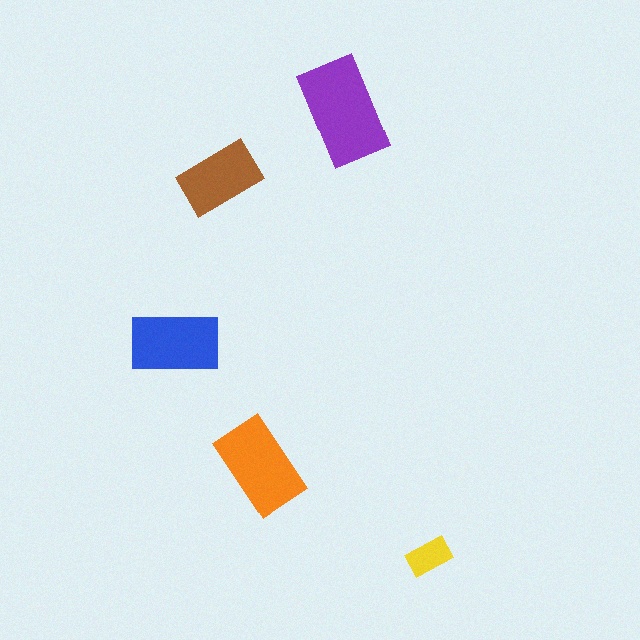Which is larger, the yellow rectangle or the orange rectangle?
The orange one.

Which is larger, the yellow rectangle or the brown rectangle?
The brown one.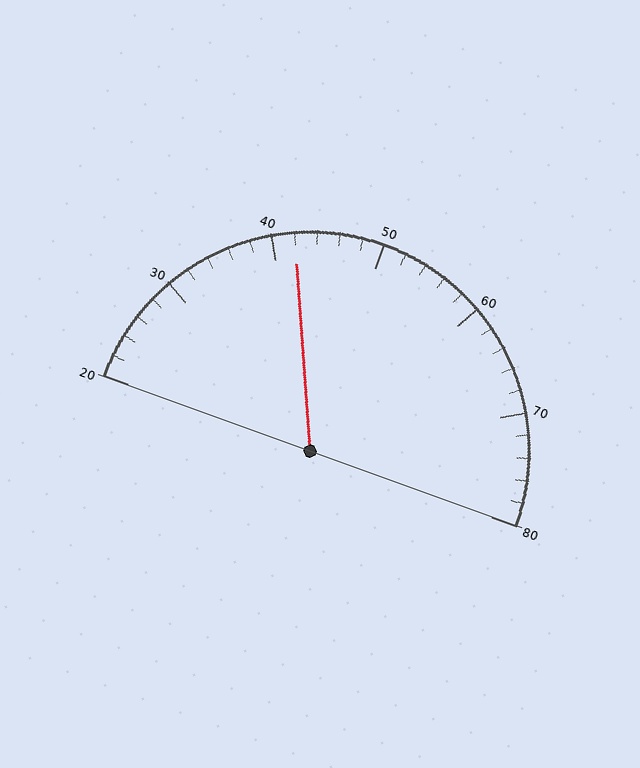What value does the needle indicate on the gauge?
The needle indicates approximately 42.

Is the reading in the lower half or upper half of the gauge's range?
The reading is in the lower half of the range (20 to 80).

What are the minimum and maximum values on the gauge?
The gauge ranges from 20 to 80.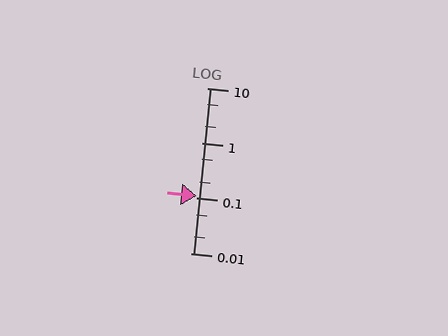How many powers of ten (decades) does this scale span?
The scale spans 3 decades, from 0.01 to 10.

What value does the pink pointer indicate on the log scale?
The pointer indicates approximately 0.11.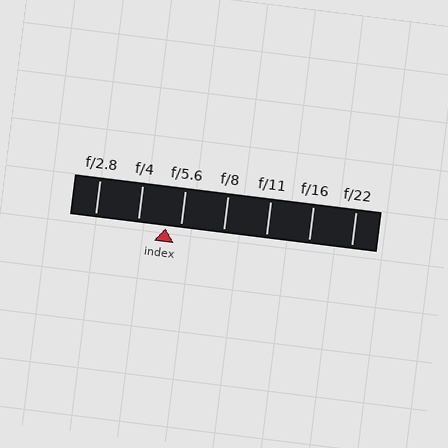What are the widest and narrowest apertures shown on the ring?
The widest aperture shown is f/2.8 and the narrowest is f/22.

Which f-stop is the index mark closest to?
The index mark is closest to f/5.6.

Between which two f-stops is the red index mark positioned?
The index mark is between f/4 and f/5.6.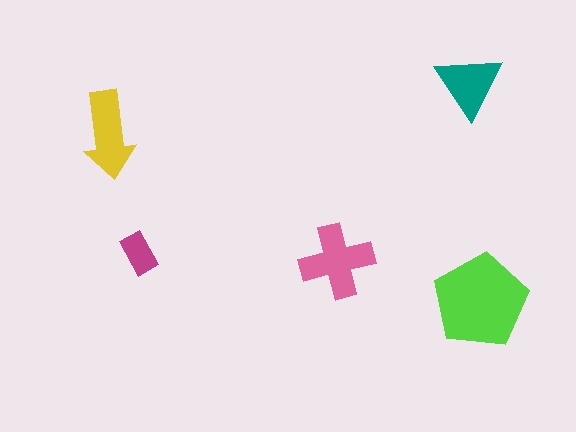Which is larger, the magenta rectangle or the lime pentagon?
The lime pentagon.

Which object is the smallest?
The magenta rectangle.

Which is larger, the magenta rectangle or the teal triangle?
The teal triangle.